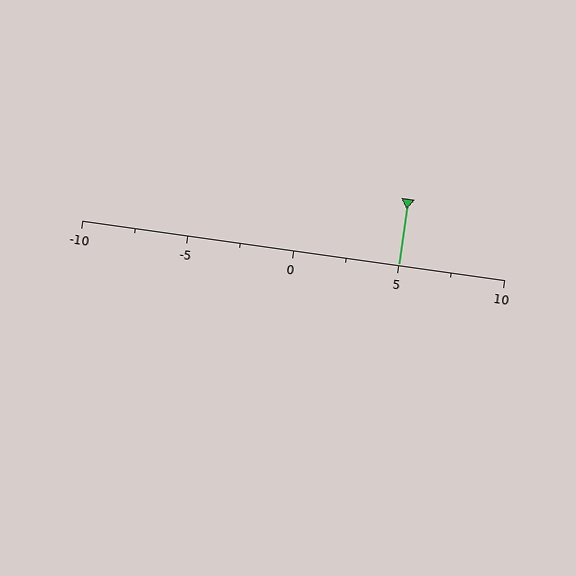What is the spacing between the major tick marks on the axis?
The major ticks are spaced 5 apart.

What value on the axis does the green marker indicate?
The marker indicates approximately 5.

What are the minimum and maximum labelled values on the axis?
The axis runs from -10 to 10.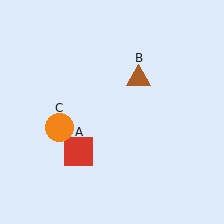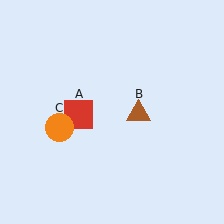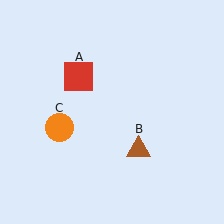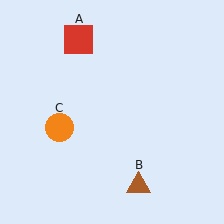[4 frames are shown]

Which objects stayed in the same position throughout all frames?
Orange circle (object C) remained stationary.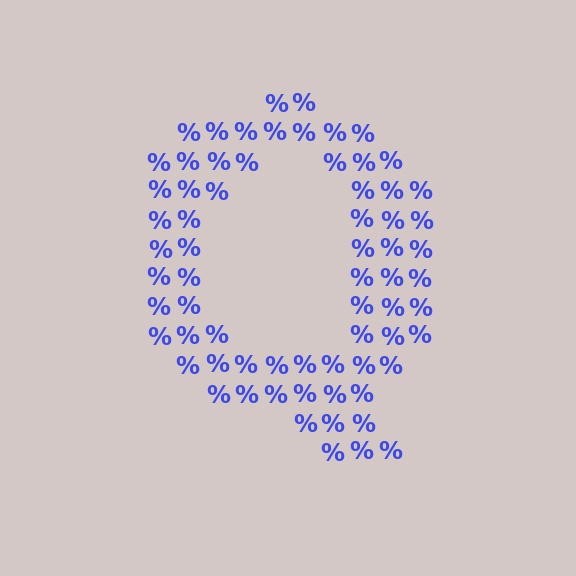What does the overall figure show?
The overall figure shows the letter Q.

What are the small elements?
The small elements are percent signs.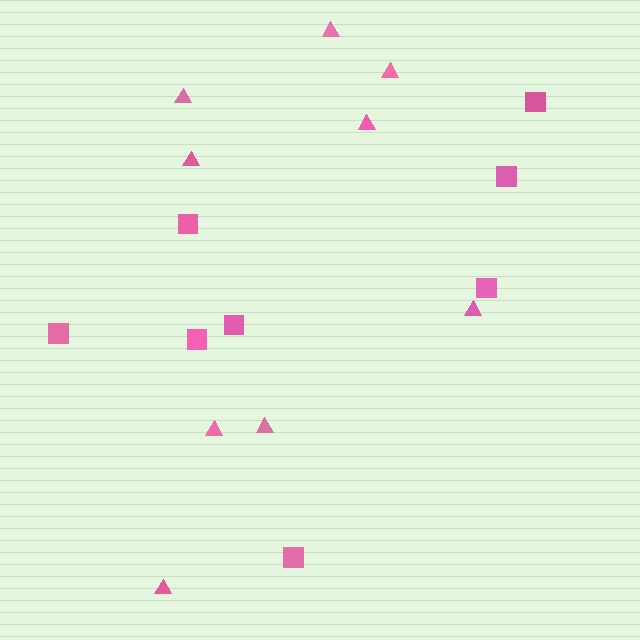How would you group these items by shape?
There are 2 groups: one group of triangles (9) and one group of squares (8).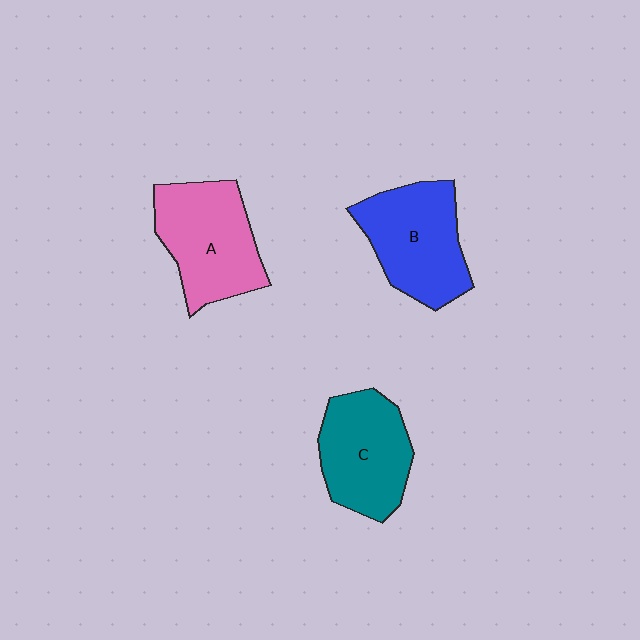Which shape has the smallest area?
Shape C (teal).